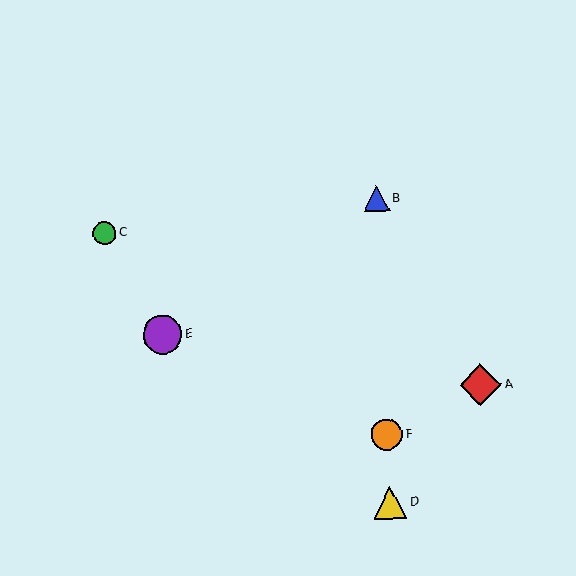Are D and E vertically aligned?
No, D is at x≈390 and E is at x≈163.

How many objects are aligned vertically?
3 objects (B, D, F) are aligned vertically.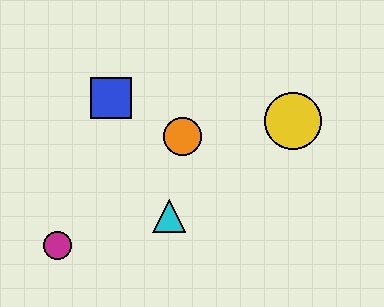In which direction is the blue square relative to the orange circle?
The blue square is to the left of the orange circle.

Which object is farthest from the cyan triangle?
The yellow circle is farthest from the cyan triangle.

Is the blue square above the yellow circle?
Yes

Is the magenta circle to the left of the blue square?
Yes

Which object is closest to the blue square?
The orange circle is closest to the blue square.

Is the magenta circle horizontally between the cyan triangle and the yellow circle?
No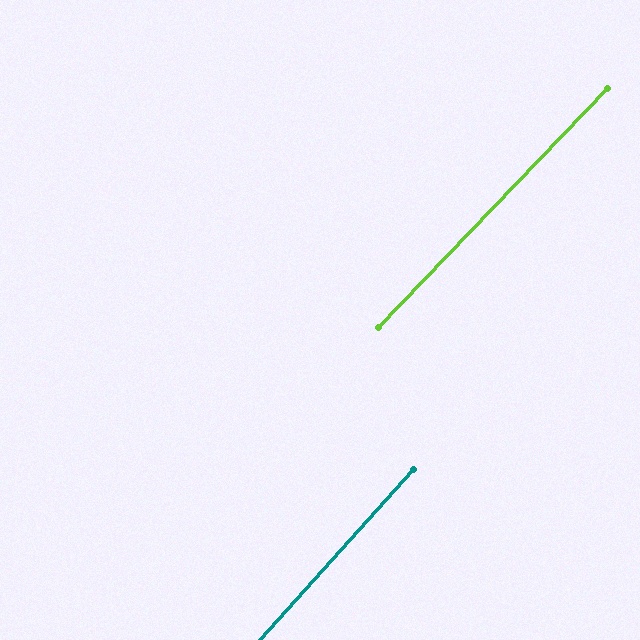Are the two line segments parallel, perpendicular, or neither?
Parallel — their directions differ by only 2.0°.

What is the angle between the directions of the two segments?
Approximately 2 degrees.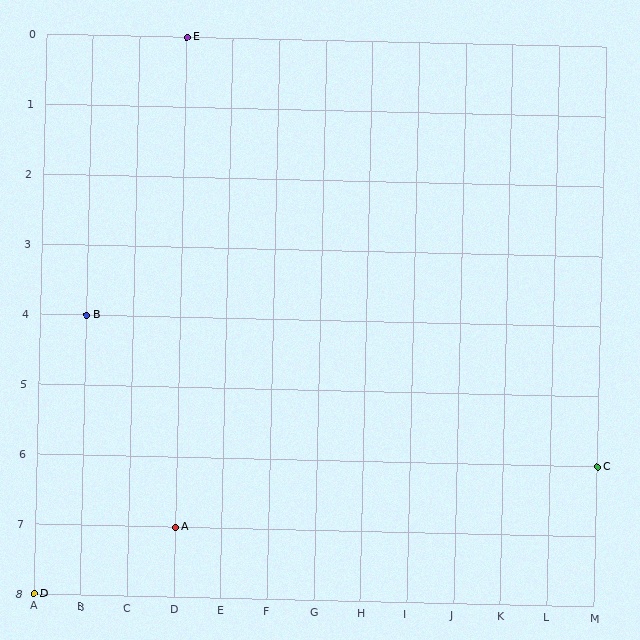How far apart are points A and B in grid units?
Points A and B are 2 columns and 3 rows apart (about 3.6 grid units diagonally).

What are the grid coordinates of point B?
Point B is at grid coordinates (B, 4).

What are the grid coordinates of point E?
Point E is at grid coordinates (D, 0).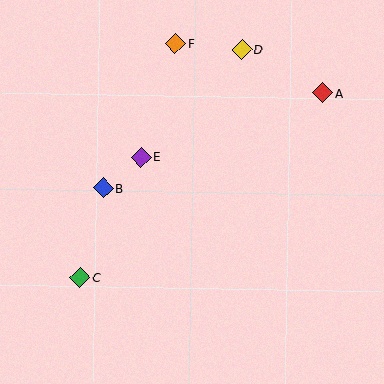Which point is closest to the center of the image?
Point E at (141, 157) is closest to the center.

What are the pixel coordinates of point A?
Point A is at (323, 93).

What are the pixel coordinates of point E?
Point E is at (141, 157).